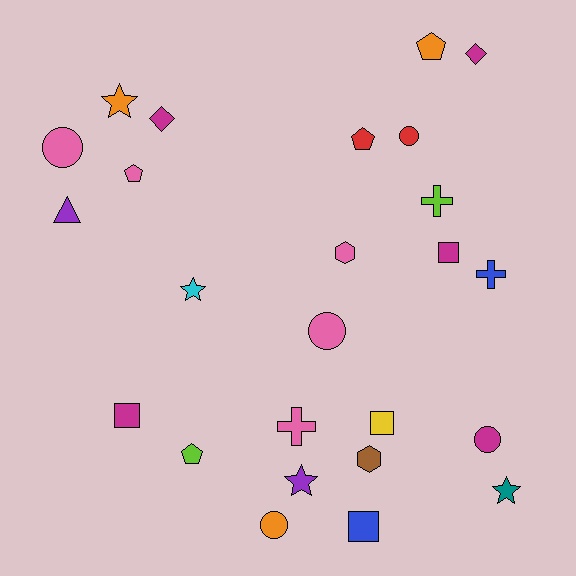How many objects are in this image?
There are 25 objects.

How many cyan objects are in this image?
There is 1 cyan object.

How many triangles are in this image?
There is 1 triangle.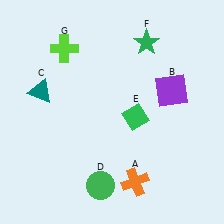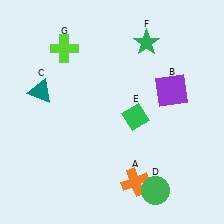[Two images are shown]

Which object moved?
The green circle (D) moved right.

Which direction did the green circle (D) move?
The green circle (D) moved right.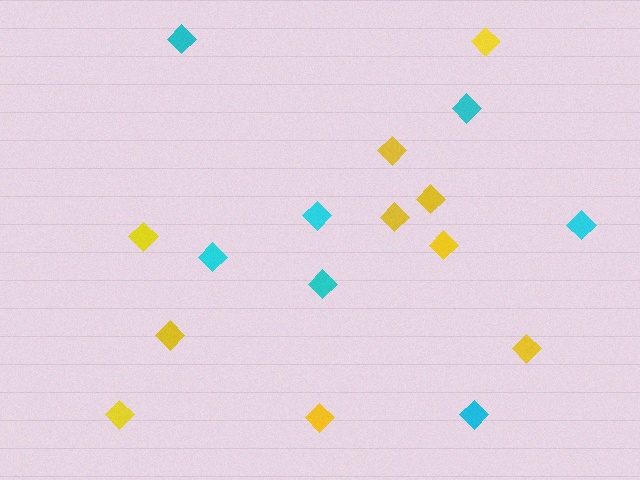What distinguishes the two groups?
There are 2 groups: one group of yellow diamonds (10) and one group of cyan diamonds (7).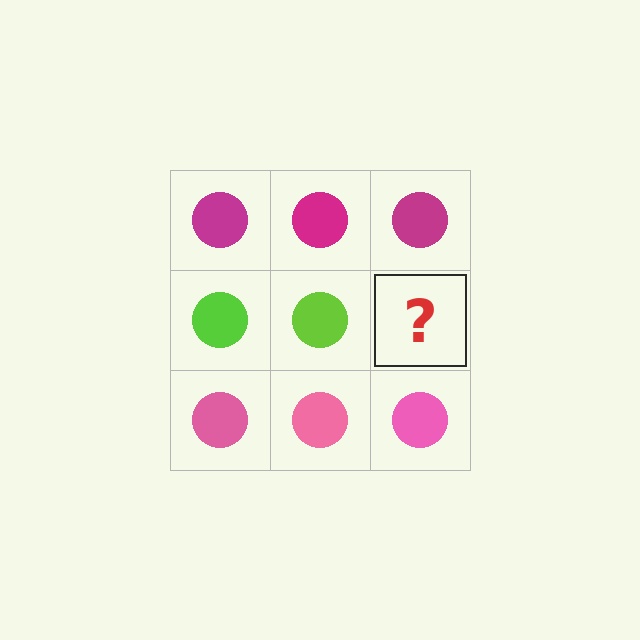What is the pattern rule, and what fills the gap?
The rule is that each row has a consistent color. The gap should be filled with a lime circle.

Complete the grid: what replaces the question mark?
The question mark should be replaced with a lime circle.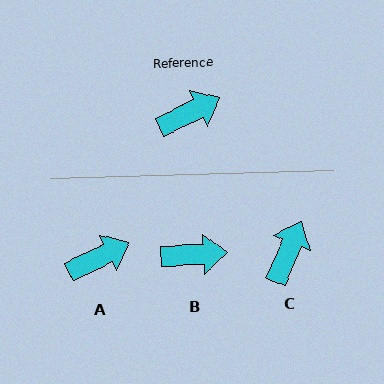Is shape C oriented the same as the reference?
No, it is off by about 41 degrees.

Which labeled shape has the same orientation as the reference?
A.